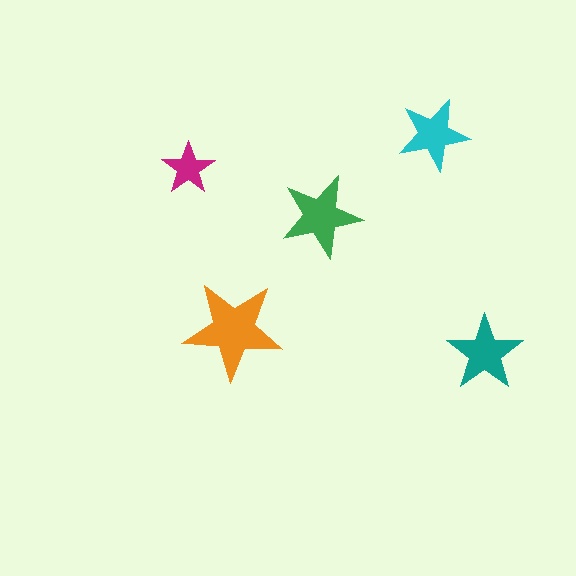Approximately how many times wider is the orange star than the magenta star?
About 2 times wider.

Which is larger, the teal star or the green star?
The green one.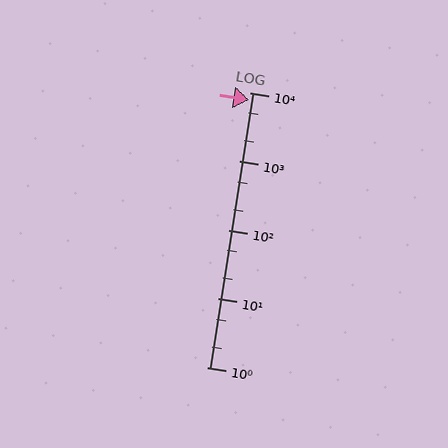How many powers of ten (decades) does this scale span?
The scale spans 4 decades, from 1 to 10000.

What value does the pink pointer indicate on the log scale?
The pointer indicates approximately 7900.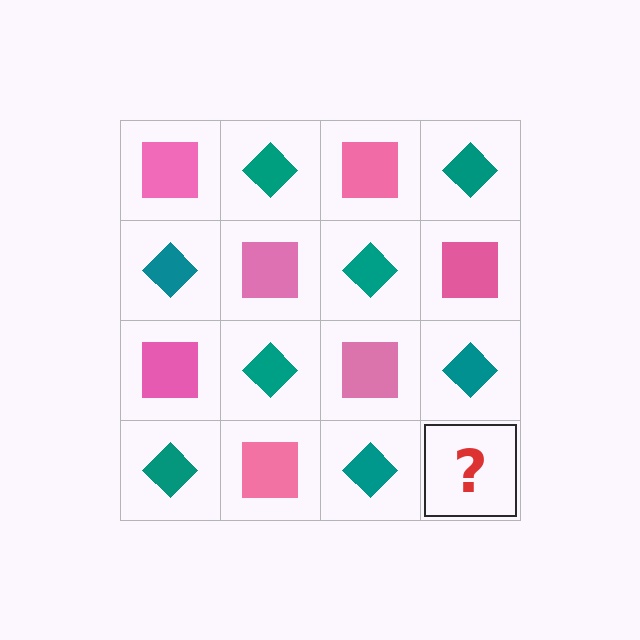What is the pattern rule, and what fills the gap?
The rule is that it alternates pink square and teal diamond in a checkerboard pattern. The gap should be filled with a pink square.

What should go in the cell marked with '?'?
The missing cell should contain a pink square.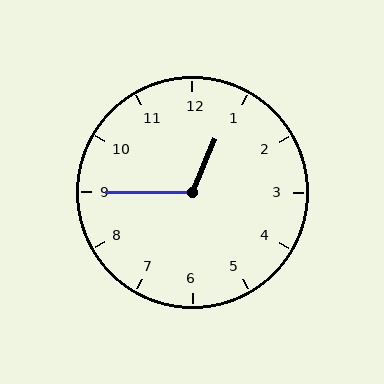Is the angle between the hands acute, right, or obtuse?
It is obtuse.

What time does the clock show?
12:45.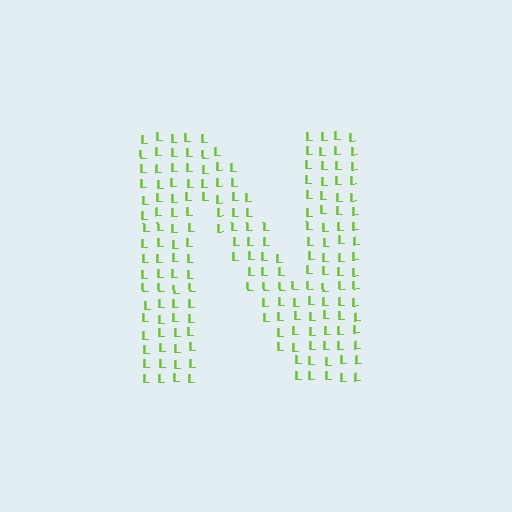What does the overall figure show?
The overall figure shows the letter N.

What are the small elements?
The small elements are letter L's.